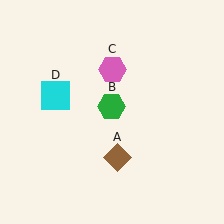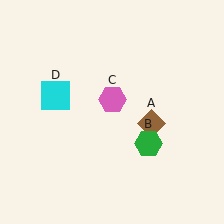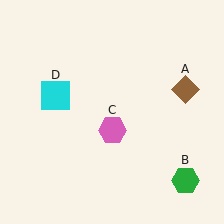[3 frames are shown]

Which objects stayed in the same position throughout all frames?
Cyan square (object D) remained stationary.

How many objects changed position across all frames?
3 objects changed position: brown diamond (object A), green hexagon (object B), pink hexagon (object C).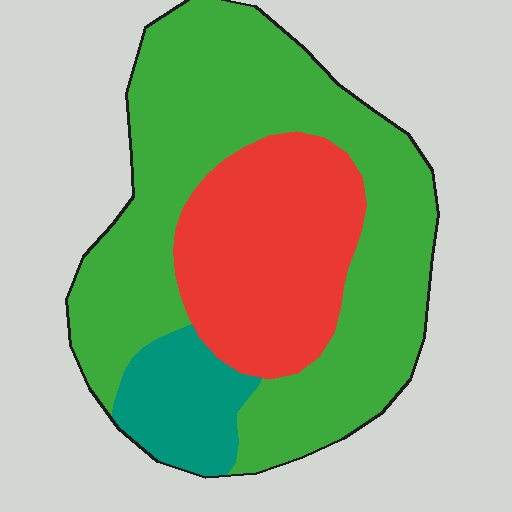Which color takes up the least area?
Teal, at roughly 10%.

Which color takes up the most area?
Green, at roughly 60%.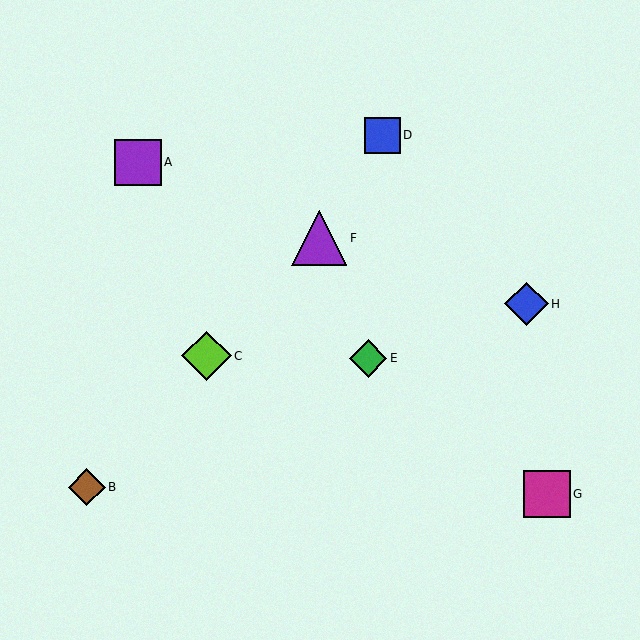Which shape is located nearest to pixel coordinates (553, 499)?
The magenta square (labeled G) at (547, 494) is nearest to that location.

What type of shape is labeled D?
Shape D is a blue square.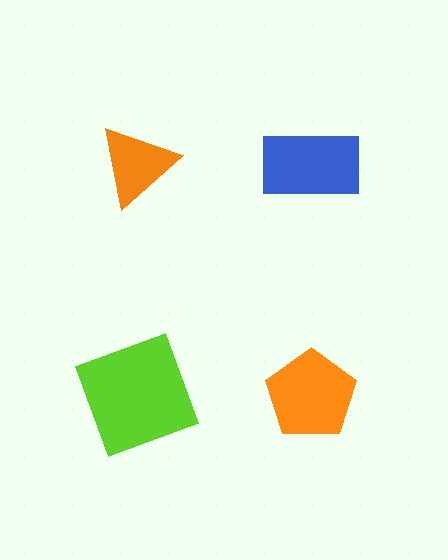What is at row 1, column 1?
An orange triangle.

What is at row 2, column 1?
A lime square.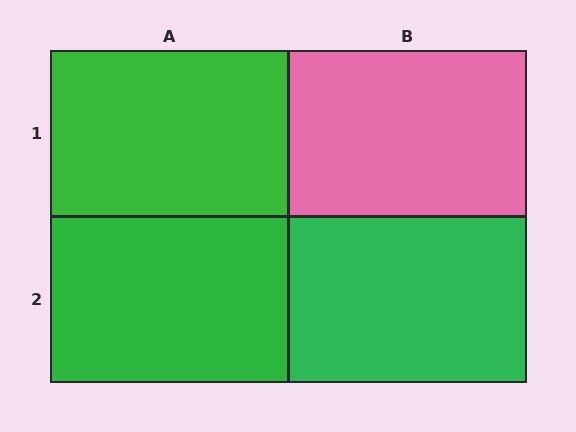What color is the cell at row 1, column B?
Pink.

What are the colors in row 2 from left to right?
Green, green.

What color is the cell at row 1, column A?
Green.